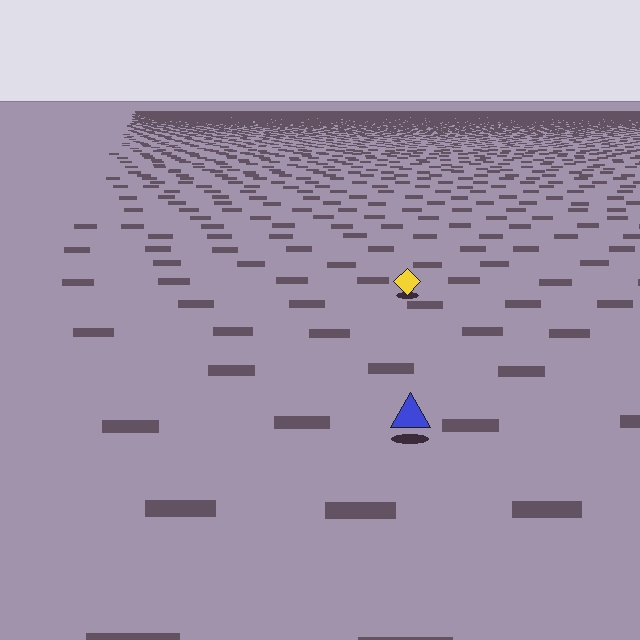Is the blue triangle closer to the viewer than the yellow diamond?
Yes. The blue triangle is closer — you can tell from the texture gradient: the ground texture is coarser near it.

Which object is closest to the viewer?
The blue triangle is closest. The texture marks near it are larger and more spread out.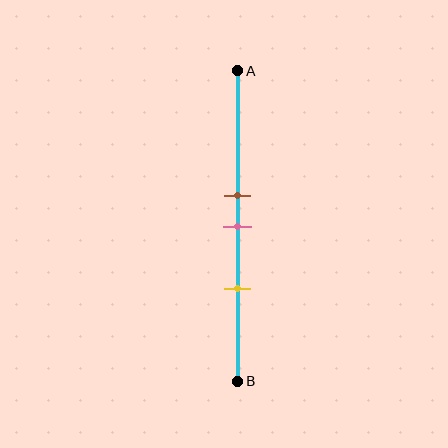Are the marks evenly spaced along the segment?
Yes, the marks are approximately evenly spaced.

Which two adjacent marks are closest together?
The brown and pink marks are the closest adjacent pair.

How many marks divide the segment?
There are 3 marks dividing the segment.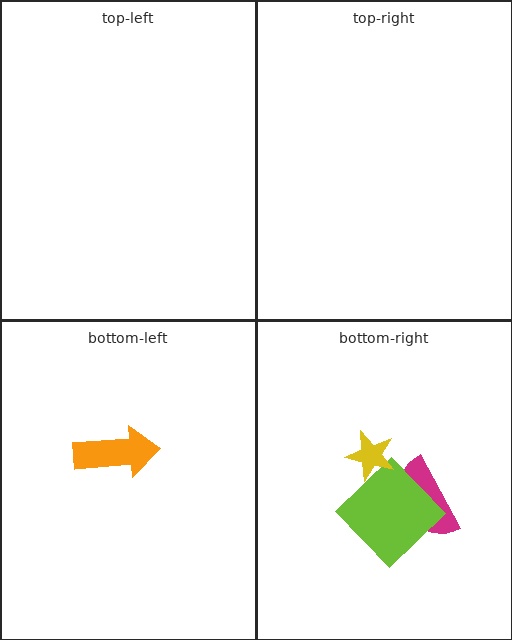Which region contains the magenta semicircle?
The bottom-right region.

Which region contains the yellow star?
The bottom-right region.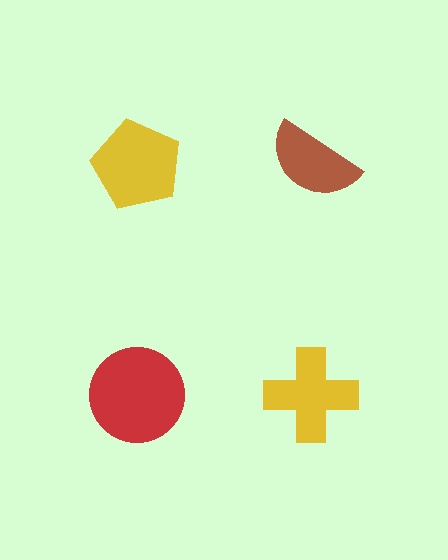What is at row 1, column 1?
A yellow pentagon.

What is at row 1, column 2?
A brown semicircle.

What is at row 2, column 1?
A red circle.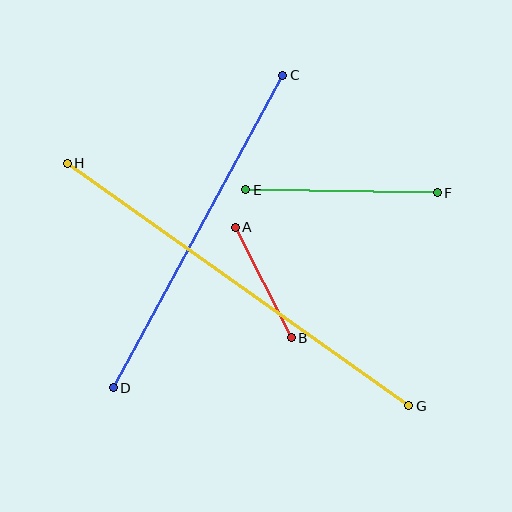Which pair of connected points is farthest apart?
Points G and H are farthest apart.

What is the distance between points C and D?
The distance is approximately 356 pixels.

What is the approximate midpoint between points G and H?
The midpoint is at approximately (238, 285) pixels.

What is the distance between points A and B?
The distance is approximately 124 pixels.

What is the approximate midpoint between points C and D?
The midpoint is at approximately (198, 231) pixels.